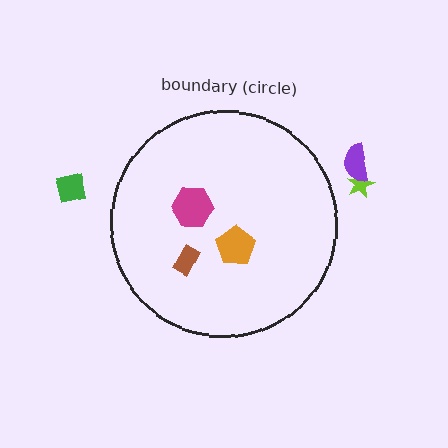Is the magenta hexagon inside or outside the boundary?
Inside.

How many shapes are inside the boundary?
3 inside, 3 outside.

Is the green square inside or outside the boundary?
Outside.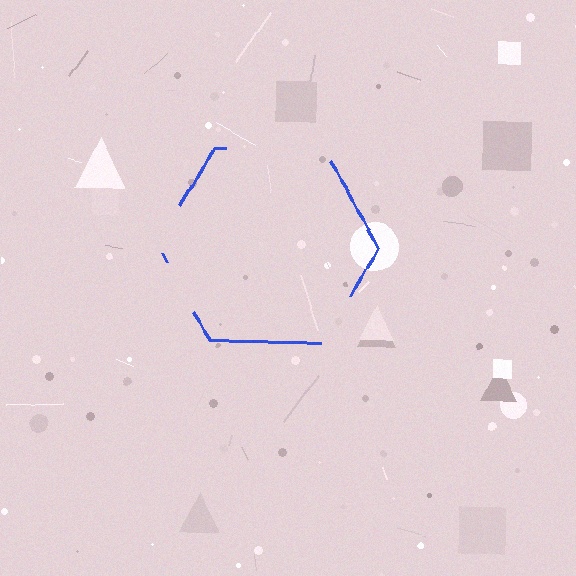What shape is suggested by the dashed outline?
The dashed outline suggests a hexagon.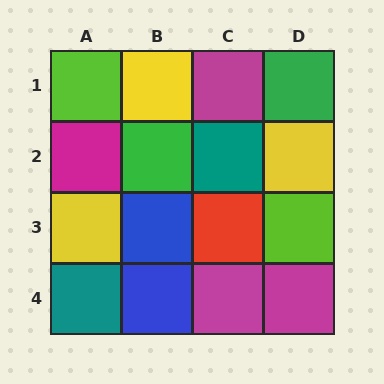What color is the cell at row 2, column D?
Yellow.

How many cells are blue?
2 cells are blue.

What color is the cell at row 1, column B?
Yellow.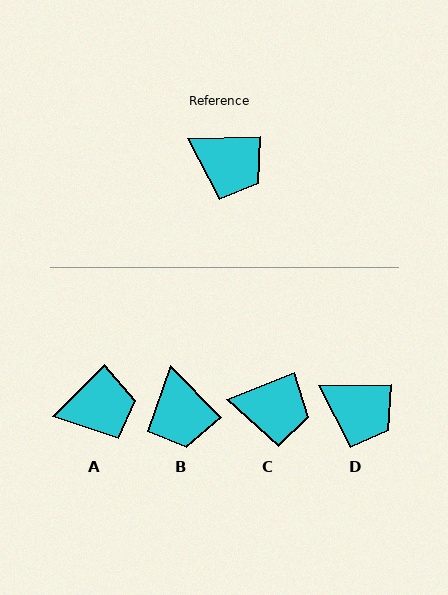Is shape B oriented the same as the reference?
No, it is off by about 47 degrees.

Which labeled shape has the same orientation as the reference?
D.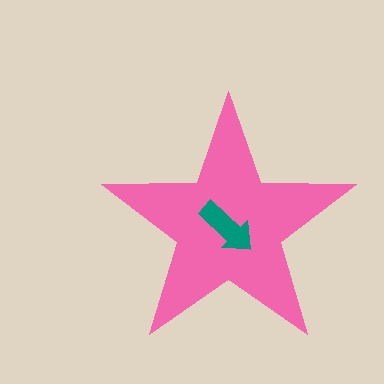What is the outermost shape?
The pink star.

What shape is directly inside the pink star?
The teal arrow.